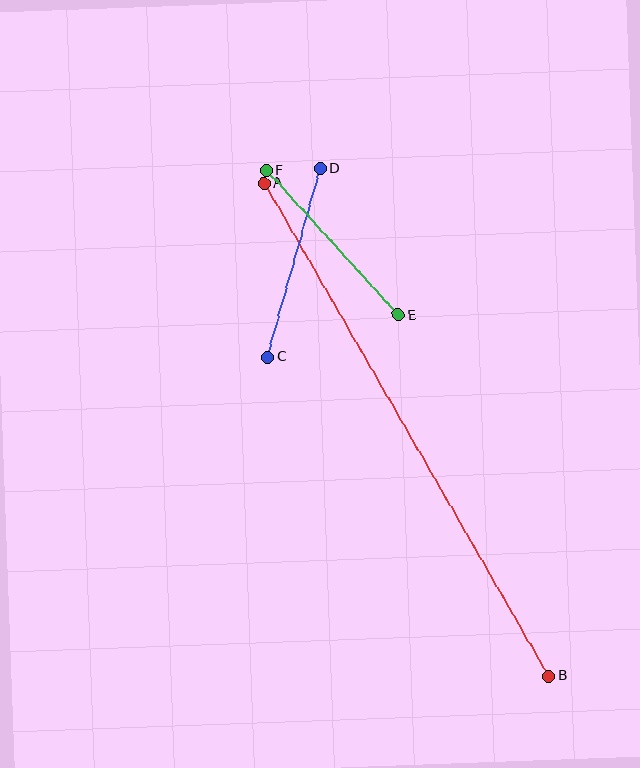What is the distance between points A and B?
The distance is approximately 569 pixels.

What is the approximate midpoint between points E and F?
The midpoint is at approximately (333, 243) pixels.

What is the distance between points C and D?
The distance is approximately 196 pixels.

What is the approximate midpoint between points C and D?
The midpoint is at approximately (294, 263) pixels.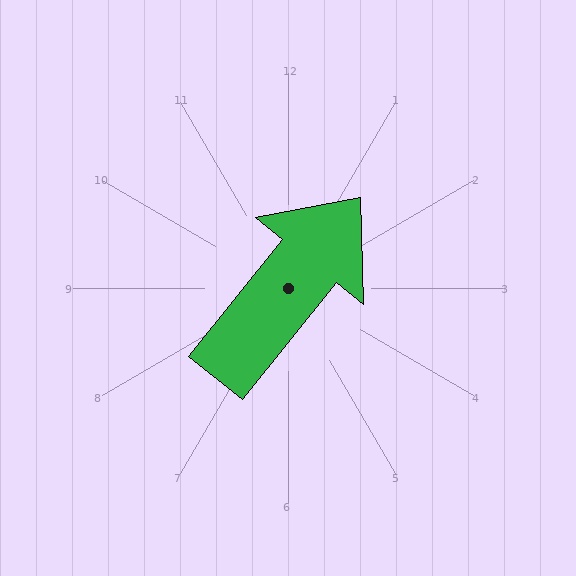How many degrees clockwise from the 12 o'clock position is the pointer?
Approximately 39 degrees.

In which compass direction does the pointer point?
Northeast.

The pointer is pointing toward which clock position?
Roughly 1 o'clock.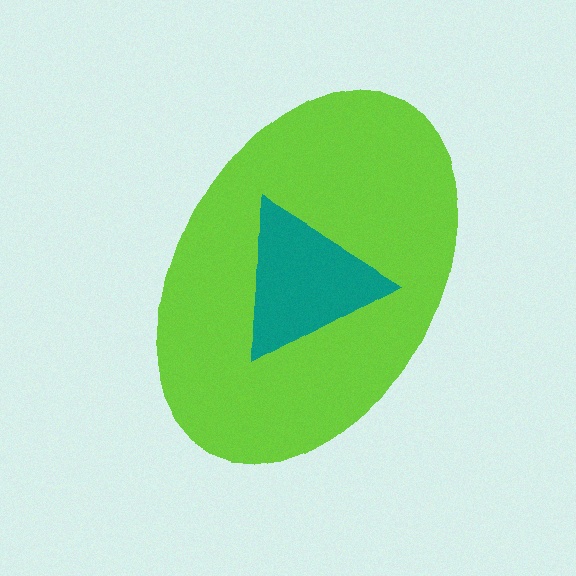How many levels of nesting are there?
2.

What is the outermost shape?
The lime ellipse.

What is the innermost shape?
The teal triangle.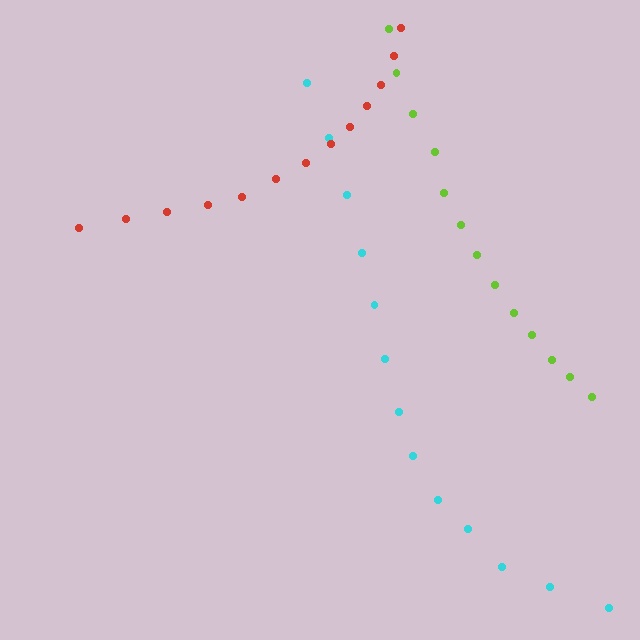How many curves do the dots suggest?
There are 3 distinct paths.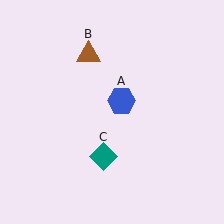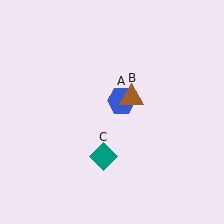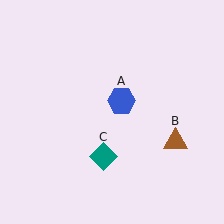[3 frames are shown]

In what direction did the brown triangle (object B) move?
The brown triangle (object B) moved down and to the right.